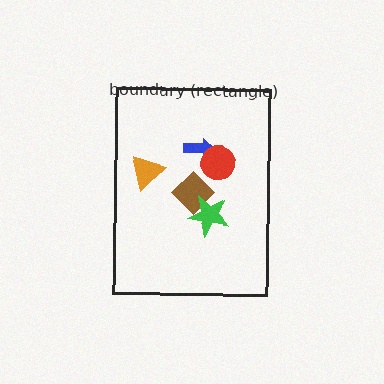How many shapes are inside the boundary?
5 inside, 0 outside.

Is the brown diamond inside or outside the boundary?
Inside.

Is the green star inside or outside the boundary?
Inside.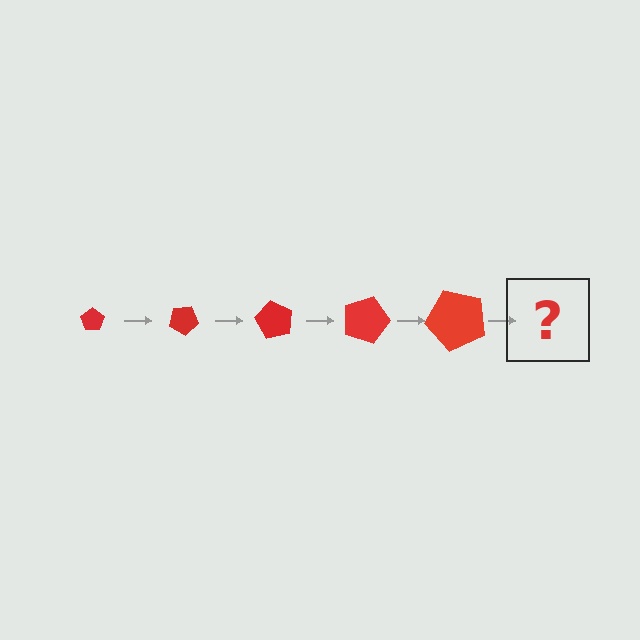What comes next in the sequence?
The next element should be a pentagon, larger than the previous one and rotated 150 degrees from the start.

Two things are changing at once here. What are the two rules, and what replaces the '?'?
The two rules are that the pentagon grows larger each step and it rotates 30 degrees each step. The '?' should be a pentagon, larger than the previous one and rotated 150 degrees from the start.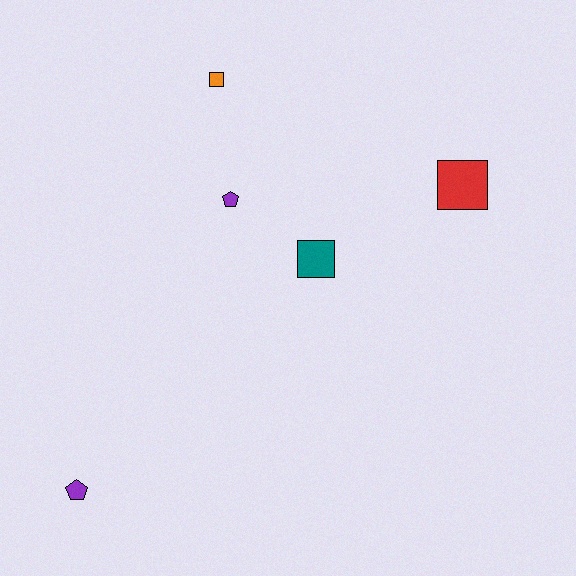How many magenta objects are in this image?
There are no magenta objects.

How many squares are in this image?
There are 3 squares.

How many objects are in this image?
There are 5 objects.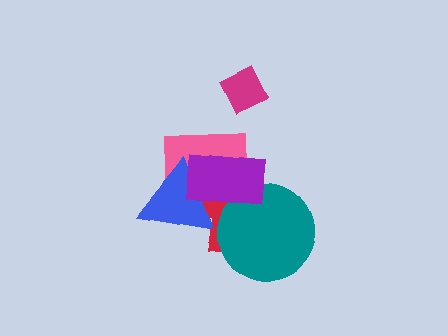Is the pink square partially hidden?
Yes, it is partially covered by another shape.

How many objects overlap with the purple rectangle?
4 objects overlap with the purple rectangle.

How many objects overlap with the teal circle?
2 objects overlap with the teal circle.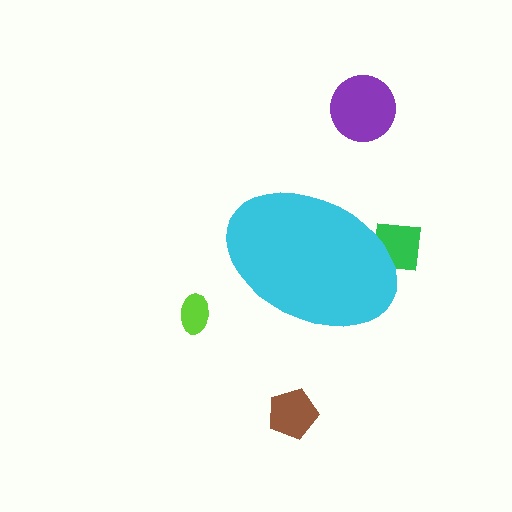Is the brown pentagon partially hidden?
No, the brown pentagon is fully visible.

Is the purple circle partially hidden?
No, the purple circle is fully visible.